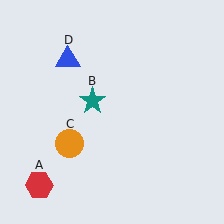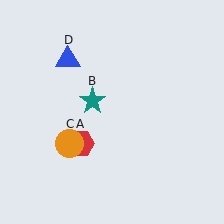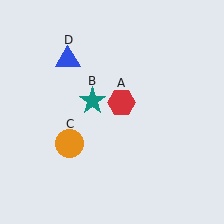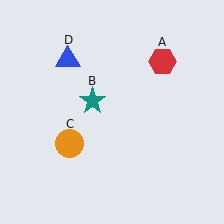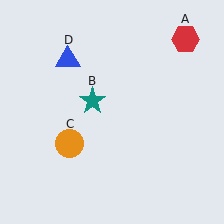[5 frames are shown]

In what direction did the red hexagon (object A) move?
The red hexagon (object A) moved up and to the right.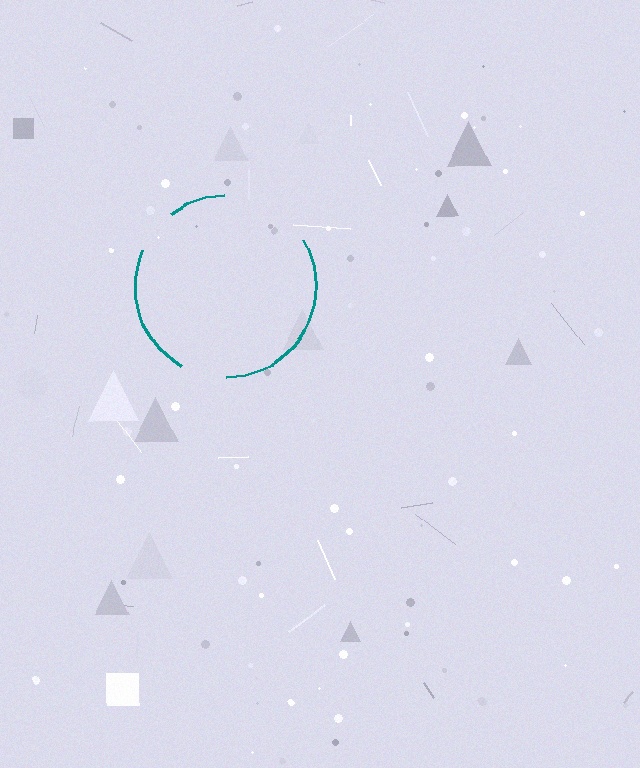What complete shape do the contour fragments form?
The contour fragments form a circle.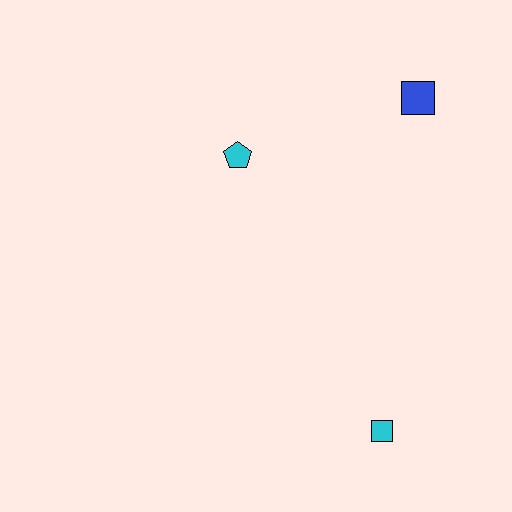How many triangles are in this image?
There are no triangles.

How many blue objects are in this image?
There is 1 blue object.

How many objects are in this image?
There are 3 objects.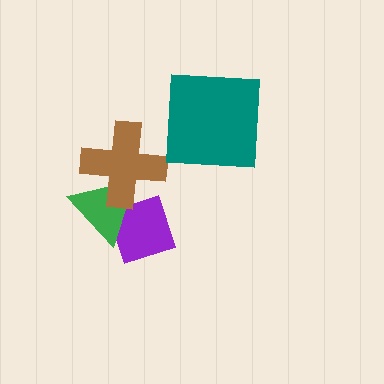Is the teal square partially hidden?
No, no other shape covers it.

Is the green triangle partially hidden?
Yes, it is partially covered by another shape.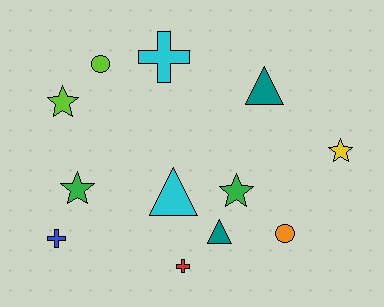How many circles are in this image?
There are 2 circles.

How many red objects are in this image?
There is 1 red object.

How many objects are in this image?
There are 12 objects.